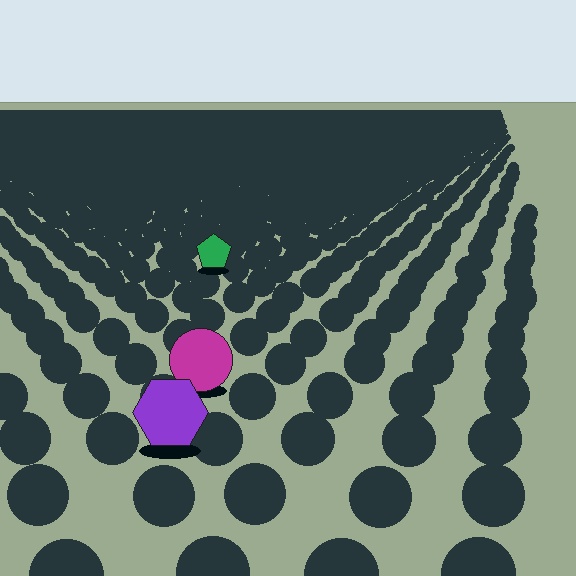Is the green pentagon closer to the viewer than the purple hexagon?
No. The purple hexagon is closer — you can tell from the texture gradient: the ground texture is coarser near it.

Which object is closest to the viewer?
The purple hexagon is closest. The texture marks near it are larger and more spread out.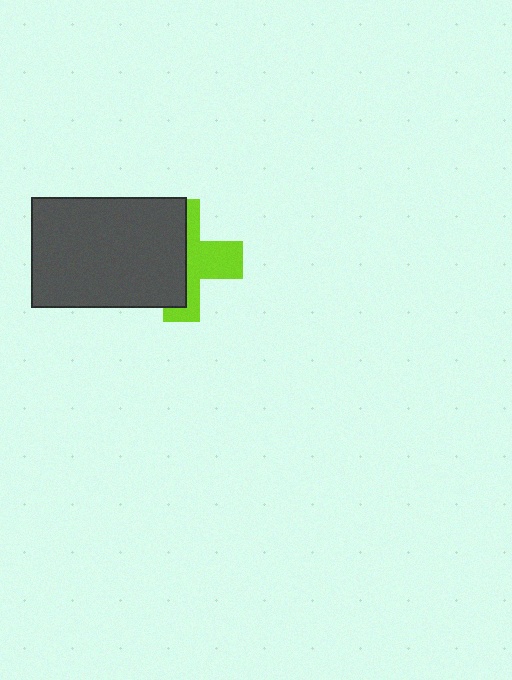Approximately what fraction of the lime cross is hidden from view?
Roughly 55% of the lime cross is hidden behind the dark gray rectangle.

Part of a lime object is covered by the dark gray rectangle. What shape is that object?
It is a cross.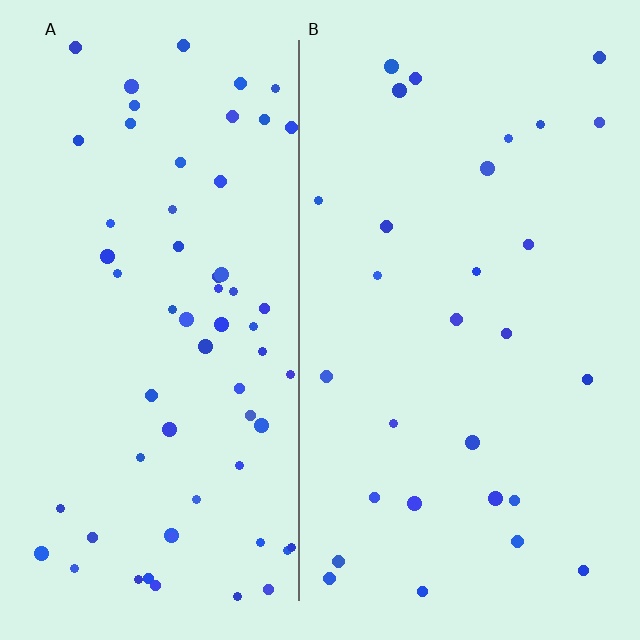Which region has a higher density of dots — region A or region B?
A (the left).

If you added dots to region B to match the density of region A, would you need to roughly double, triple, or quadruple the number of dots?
Approximately double.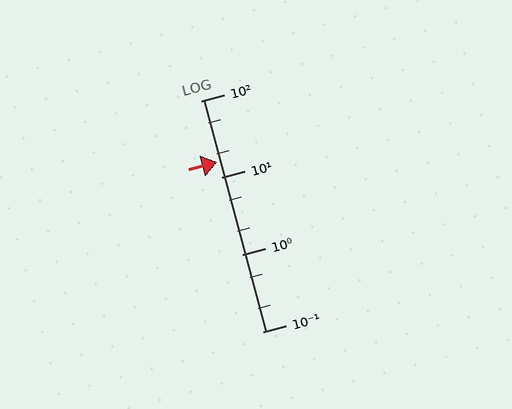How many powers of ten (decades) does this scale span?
The scale spans 3 decades, from 0.1 to 100.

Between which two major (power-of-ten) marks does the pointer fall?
The pointer is between 10 and 100.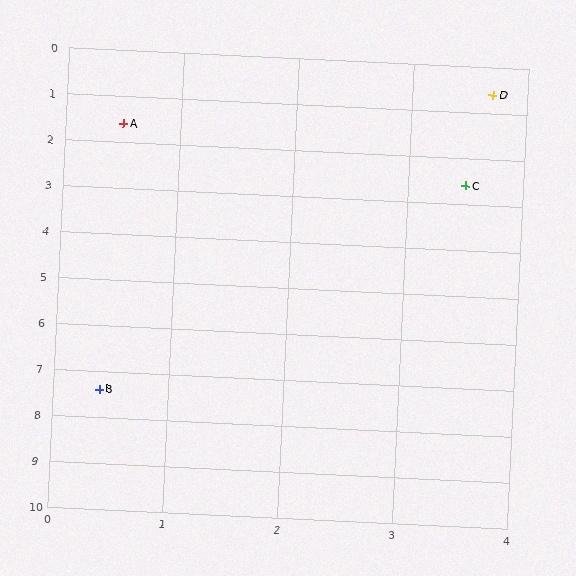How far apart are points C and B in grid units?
Points C and B are about 5.7 grid units apart.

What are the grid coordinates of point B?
Point B is at approximately (0.4, 7.4).